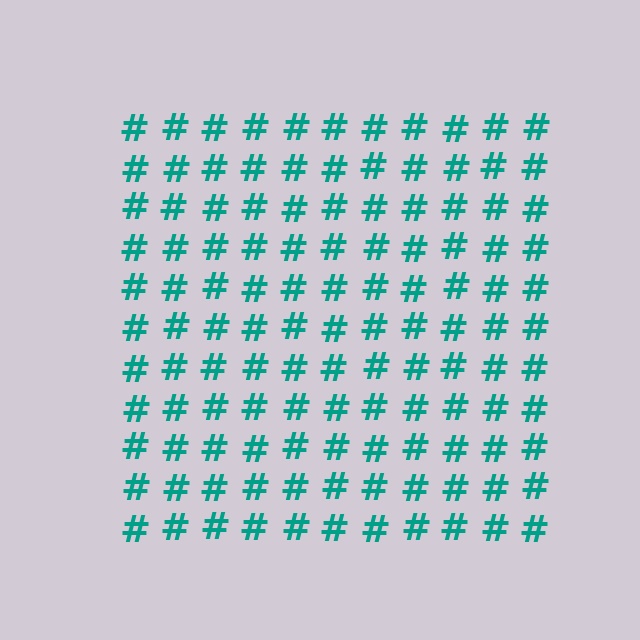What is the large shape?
The large shape is a square.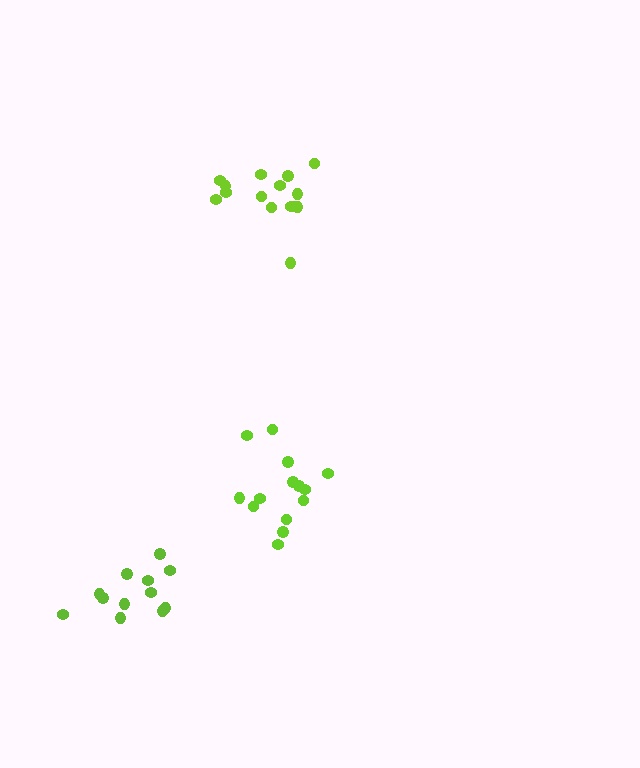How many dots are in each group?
Group 1: 15 dots, Group 2: 14 dots, Group 3: 12 dots (41 total).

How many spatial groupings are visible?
There are 3 spatial groupings.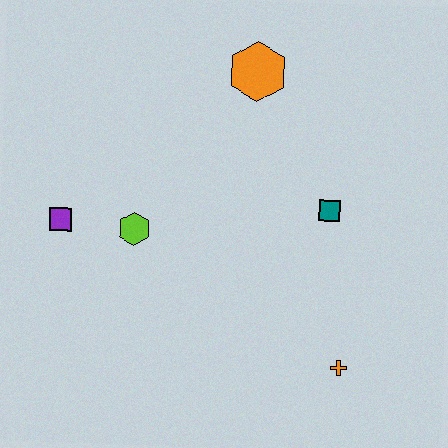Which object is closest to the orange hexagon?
The teal square is closest to the orange hexagon.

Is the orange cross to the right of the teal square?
Yes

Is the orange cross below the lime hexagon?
Yes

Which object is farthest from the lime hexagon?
The orange cross is farthest from the lime hexagon.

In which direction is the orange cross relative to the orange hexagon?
The orange cross is below the orange hexagon.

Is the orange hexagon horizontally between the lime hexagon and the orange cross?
Yes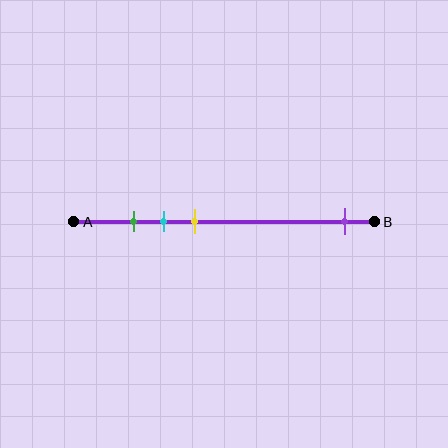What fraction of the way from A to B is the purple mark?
The purple mark is approximately 90% (0.9) of the way from A to B.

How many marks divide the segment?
There are 4 marks dividing the segment.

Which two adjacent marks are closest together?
The green and cyan marks are the closest adjacent pair.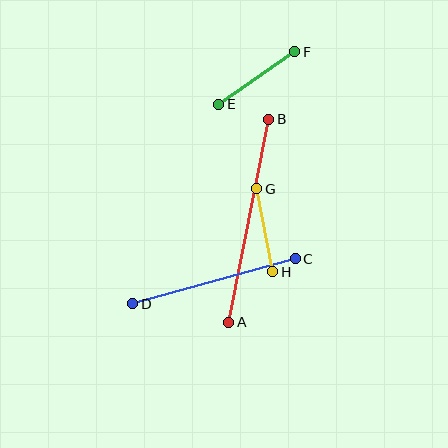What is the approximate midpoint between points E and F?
The midpoint is at approximately (257, 78) pixels.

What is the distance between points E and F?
The distance is approximately 92 pixels.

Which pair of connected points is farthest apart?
Points A and B are farthest apart.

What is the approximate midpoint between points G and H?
The midpoint is at approximately (265, 230) pixels.